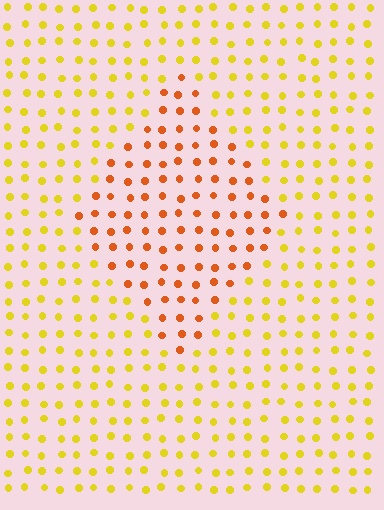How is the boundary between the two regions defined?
The boundary is defined purely by a slight shift in hue (about 37 degrees). Spacing, size, and orientation are identical on both sides.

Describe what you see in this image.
The image is filled with small yellow elements in a uniform arrangement. A diamond-shaped region is visible where the elements are tinted to a slightly different hue, forming a subtle color boundary.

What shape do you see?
I see a diamond.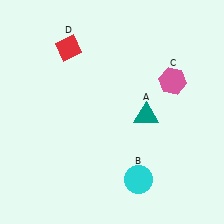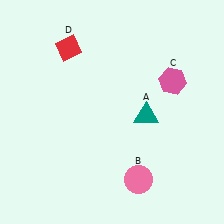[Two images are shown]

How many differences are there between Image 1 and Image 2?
There is 1 difference between the two images.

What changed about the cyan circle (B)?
In Image 1, B is cyan. In Image 2, it changed to pink.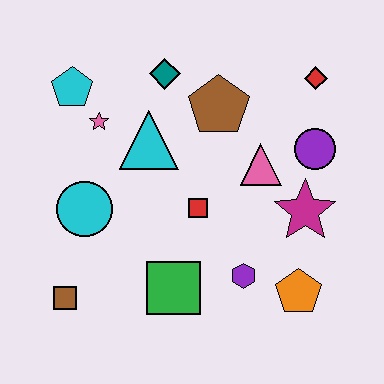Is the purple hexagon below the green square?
No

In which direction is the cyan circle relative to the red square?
The cyan circle is to the left of the red square.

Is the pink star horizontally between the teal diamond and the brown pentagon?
No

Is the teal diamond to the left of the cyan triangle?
No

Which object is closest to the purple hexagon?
The orange pentagon is closest to the purple hexagon.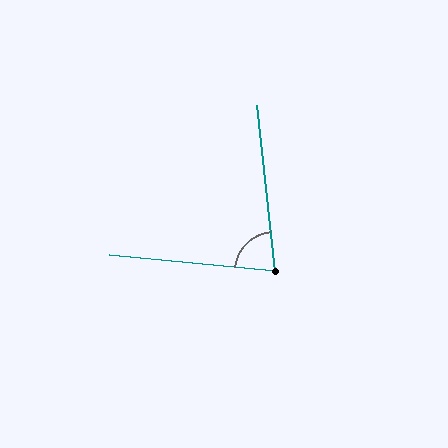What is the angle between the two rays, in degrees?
Approximately 78 degrees.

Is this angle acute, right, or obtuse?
It is acute.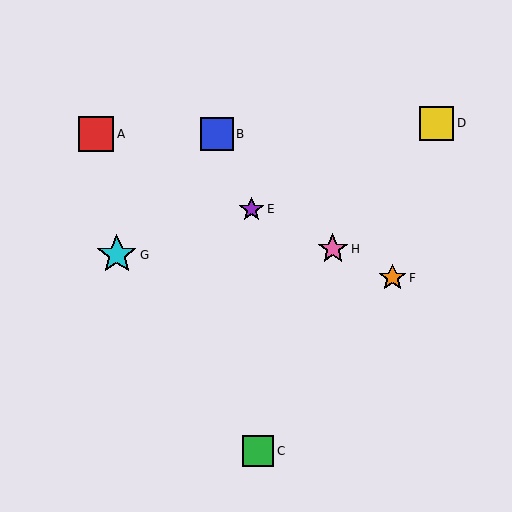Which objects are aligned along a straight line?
Objects A, E, F, H are aligned along a straight line.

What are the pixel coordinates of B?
Object B is at (217, 134).